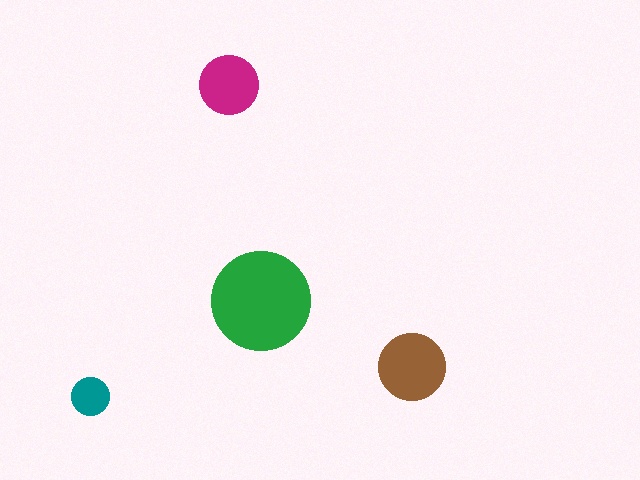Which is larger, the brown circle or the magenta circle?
The brown one.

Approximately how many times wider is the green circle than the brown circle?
About 1.5 times wider.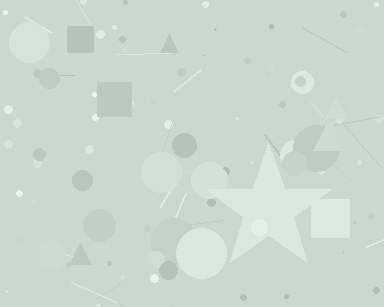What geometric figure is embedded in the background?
A star is embedded in the background.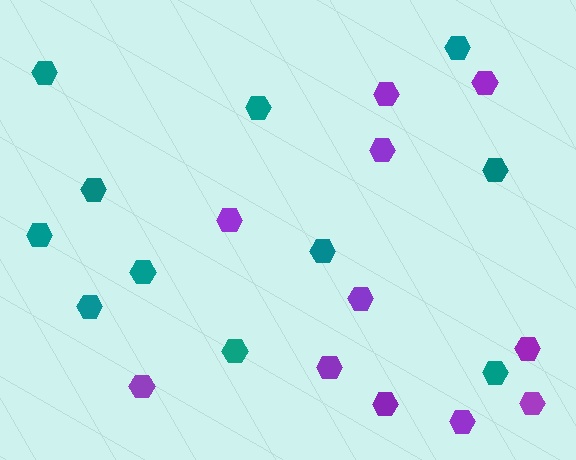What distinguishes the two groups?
There are 2 groups: one group of teal hexagons (11) and one group of purple hexagons (11).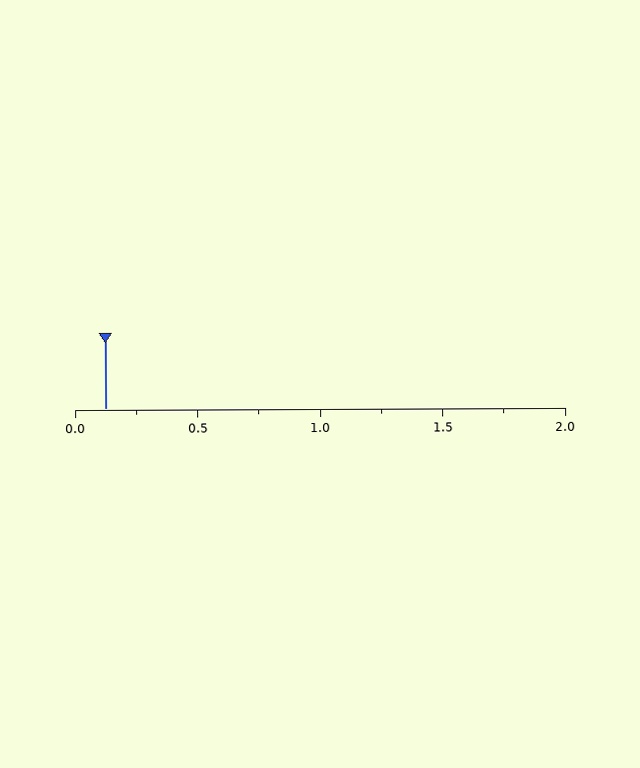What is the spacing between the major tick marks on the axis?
The major ticks are spaced 0.5 apart.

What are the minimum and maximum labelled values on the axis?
The axis runs from 0.0 to 2.0.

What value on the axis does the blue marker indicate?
The marker indicates approximately 0.12.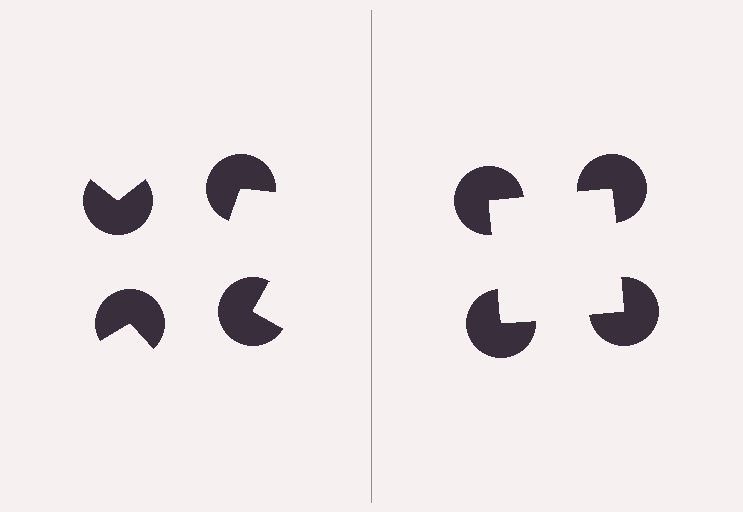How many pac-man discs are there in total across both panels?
8 — 4 on each side.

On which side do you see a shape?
An illusory square appears on the right side. On the left side the wedge cuts are rotated, so no coherent shape forms.